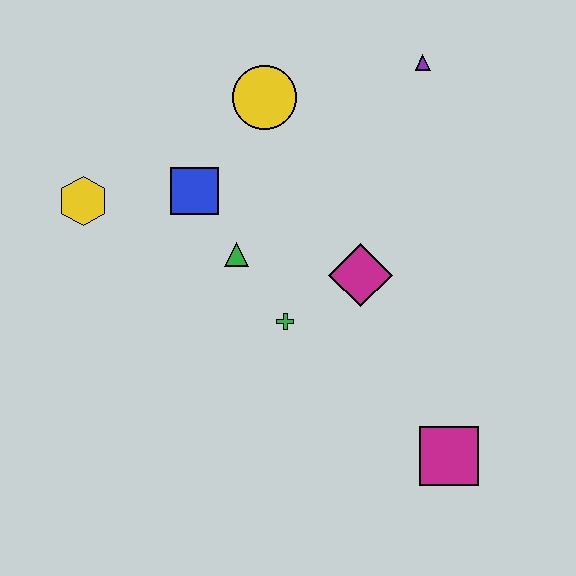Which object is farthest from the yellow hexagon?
The magenta square is farthest from the yellow hexagon.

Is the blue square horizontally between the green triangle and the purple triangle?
No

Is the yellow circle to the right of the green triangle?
Yes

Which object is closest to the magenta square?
The magenta diamond is closest to the magenta square.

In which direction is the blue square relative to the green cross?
The blue square is above the green cross.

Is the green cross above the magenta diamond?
No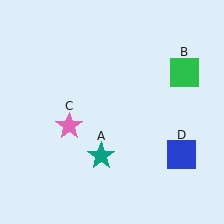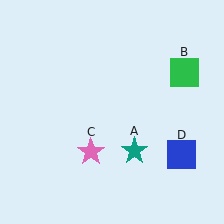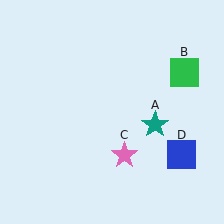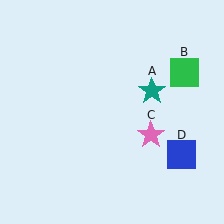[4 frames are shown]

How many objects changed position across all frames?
2 objects changed position: teal star (object A), pink star (object C).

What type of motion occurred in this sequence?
The teal star (object A), pink star (object C) rotated counterclockwise around the center of the scene.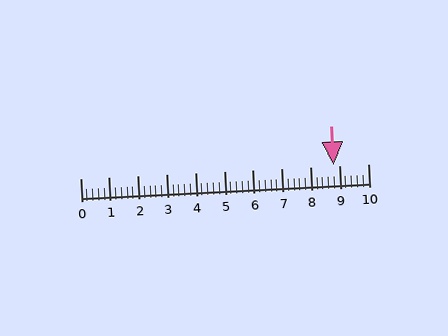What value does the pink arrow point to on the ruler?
The pink arrow points to approximately 8.8.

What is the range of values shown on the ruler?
The ruler shows values from 0 to 10.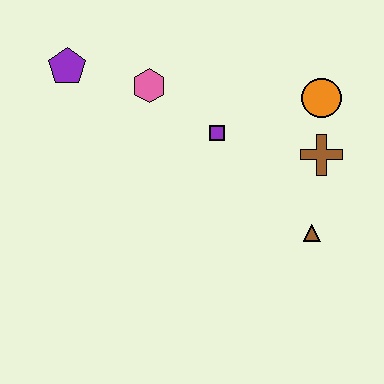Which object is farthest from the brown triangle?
The purple pentagon is farthest from the brown triangle.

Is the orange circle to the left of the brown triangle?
No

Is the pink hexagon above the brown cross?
Yes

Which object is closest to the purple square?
The pink hexagon is closest to the purple square.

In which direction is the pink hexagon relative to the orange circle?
The pink hexagon is to the left of the orange circle.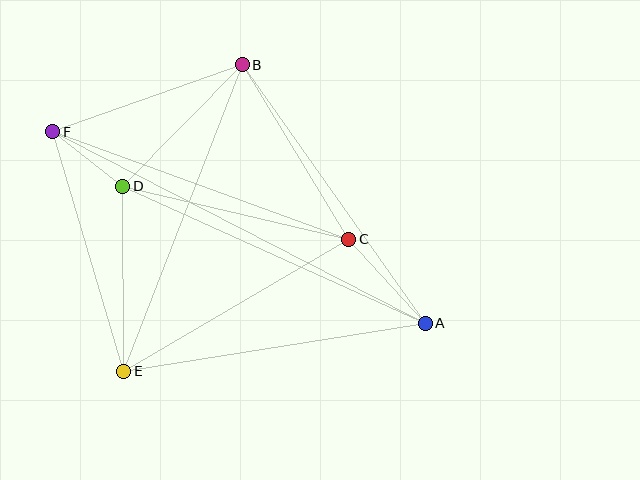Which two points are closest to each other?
Points D and F are closest to each other.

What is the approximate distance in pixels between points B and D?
The distance between B and D is approximately 170 pixels.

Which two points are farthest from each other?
Points A and F are farthest from each other.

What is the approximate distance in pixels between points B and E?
The distance between B and E is approximately 328 pixels.